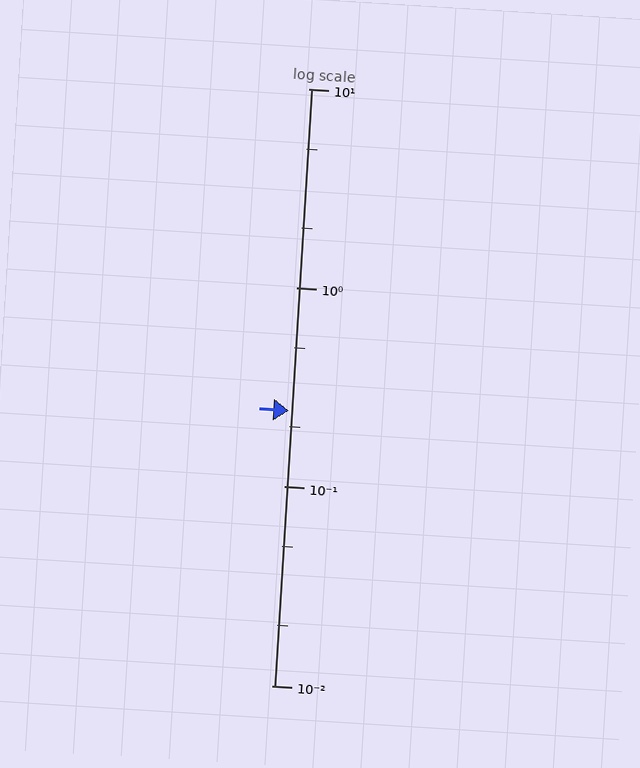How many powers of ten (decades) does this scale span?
The scale spans 3 decades, from 0.01 to 10.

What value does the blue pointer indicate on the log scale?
The pointer indicates approximately 0.24.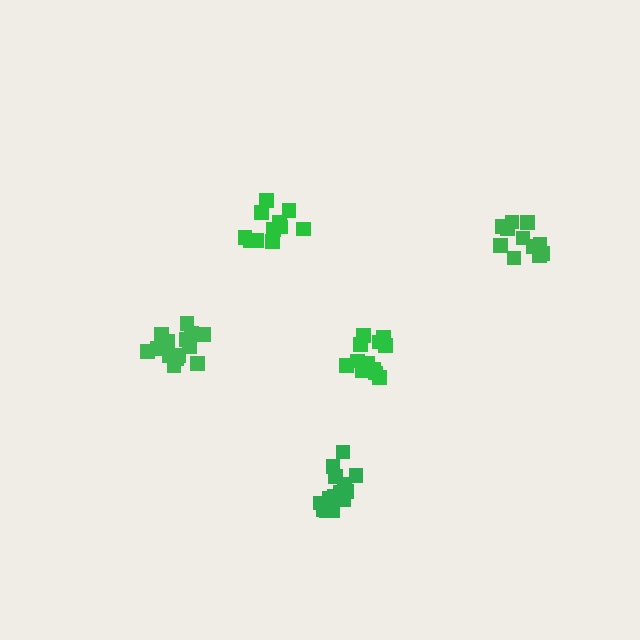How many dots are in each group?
Group 1: 11 dots, Group 2: 15 dots, Group 3: 13 dots, Group 4: 11 dots, Group 5: 15 dots (65 total).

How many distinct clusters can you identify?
There are 5 distinct clusters.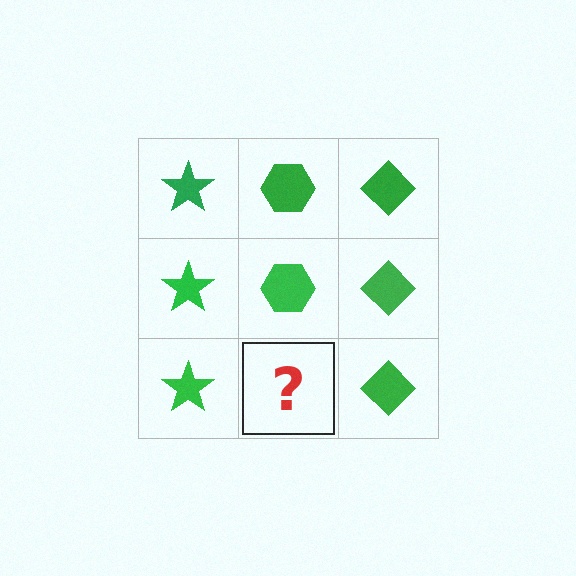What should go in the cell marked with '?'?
The missing cell should contain a green hexagon.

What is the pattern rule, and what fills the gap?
The rule is that each column has a consistent shape. The gap should be filled with a green hexagon.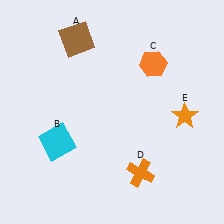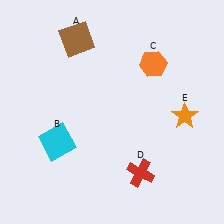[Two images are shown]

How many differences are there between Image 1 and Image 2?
There is 1 difference between the two images.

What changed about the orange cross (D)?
In Image 1, D is orange. In Image 2, it changed to red.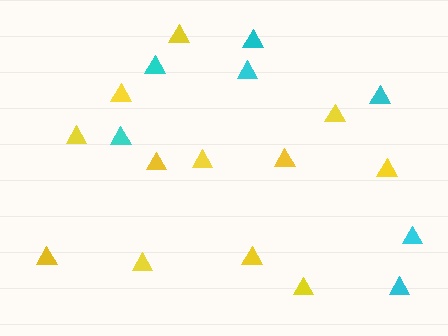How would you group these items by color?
There are 2 groups: one group of cyan triangles (7) and one group of yellow triangles (12).